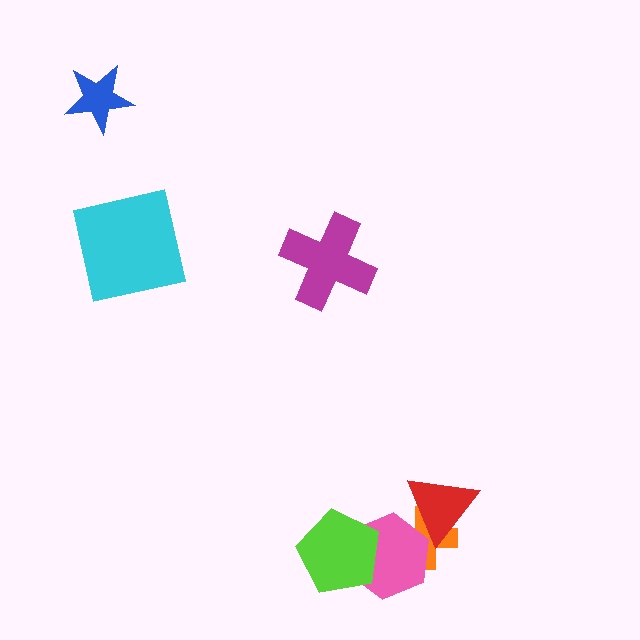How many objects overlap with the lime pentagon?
1 object overlaps with the lime pentagon.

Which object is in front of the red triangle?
The pink hexagon is in front of the red triangle.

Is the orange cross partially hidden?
Yes, it is partially covered by another shape.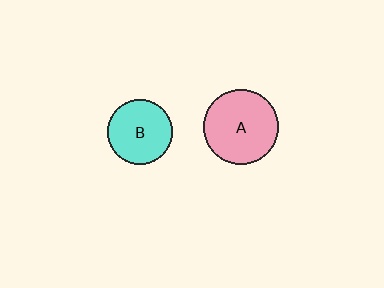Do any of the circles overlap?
No, none of the circles overlap.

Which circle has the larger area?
Circle A (pink).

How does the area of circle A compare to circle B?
Approximately 1.3 times.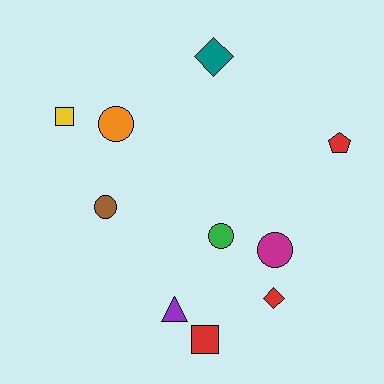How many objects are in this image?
There are 10 objects.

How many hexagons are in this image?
There are no hexagons.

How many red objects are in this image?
There are 3 red objects.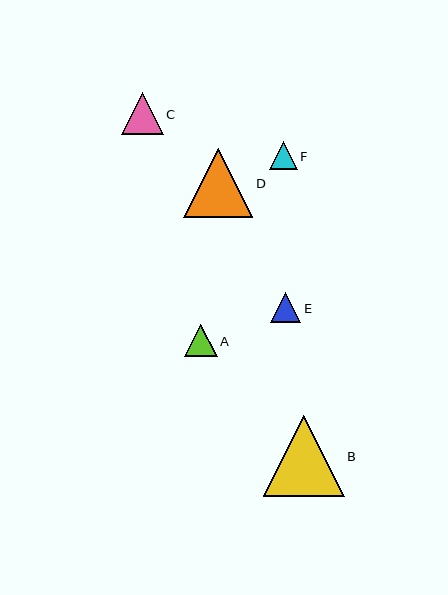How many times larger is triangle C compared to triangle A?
Triangle C is approximately 1.3 times the size of triangle A.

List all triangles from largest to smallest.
From largest to smallest: B, D, C, A, E, F.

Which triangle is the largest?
Triangle B is the largest with a size of approximately 81 pixels.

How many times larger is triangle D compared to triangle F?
Triangle D is approximately 2.5 times the size of triangle F.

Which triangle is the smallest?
Triangle F is the smallest with a size of approximately 28 pixels.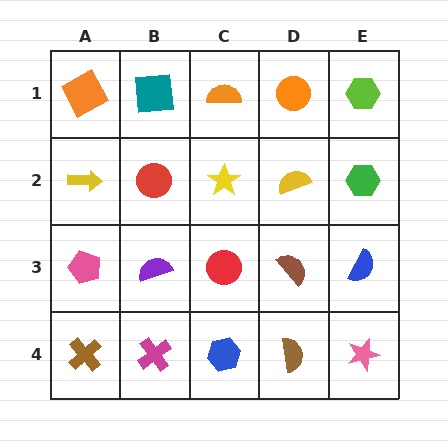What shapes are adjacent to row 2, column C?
An orange semicircle (row 1, column C), a red circle (row 3, column C), a red circle (row 2, column B), a yellow semicircle (row 2, column D).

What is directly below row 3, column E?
A pink star.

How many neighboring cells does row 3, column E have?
3.